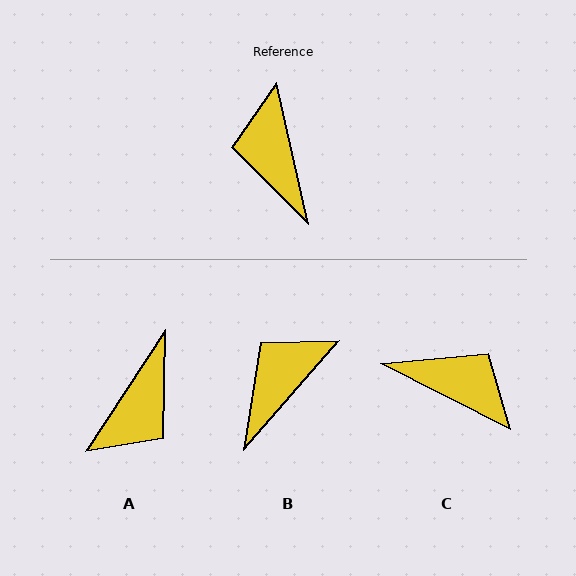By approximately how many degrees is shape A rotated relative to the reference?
Approximately 134 degrees counter-clockwise.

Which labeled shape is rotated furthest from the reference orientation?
A, about 134 degrees away.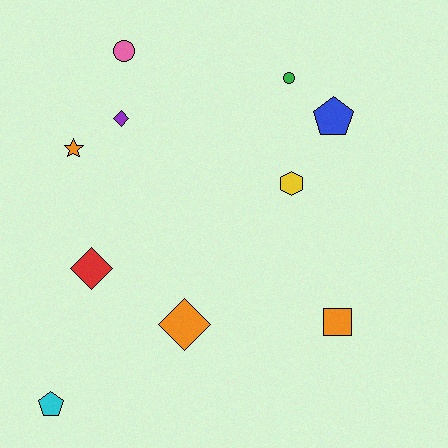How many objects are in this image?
There are 10 objects.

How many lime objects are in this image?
There are no lime objects.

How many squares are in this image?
There is 1 square.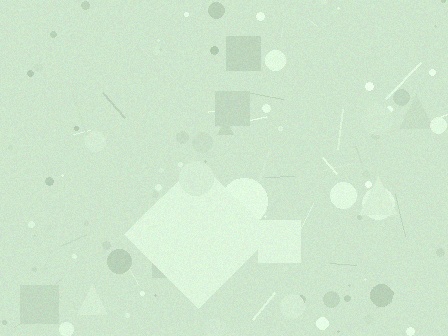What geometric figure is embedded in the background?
A diamond is embedded in the background.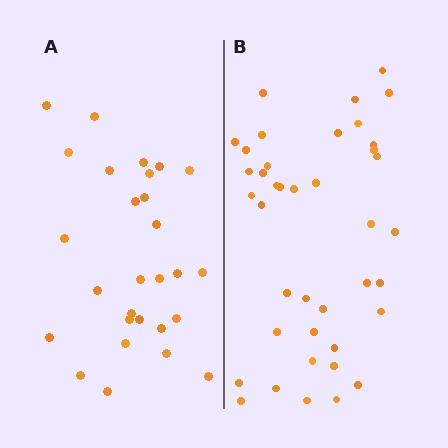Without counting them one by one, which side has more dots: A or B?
Region B (the right region) has more dots.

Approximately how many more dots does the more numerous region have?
Region B has roughly 12 or so more dots than region A.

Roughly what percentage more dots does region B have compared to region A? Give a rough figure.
About 45% more.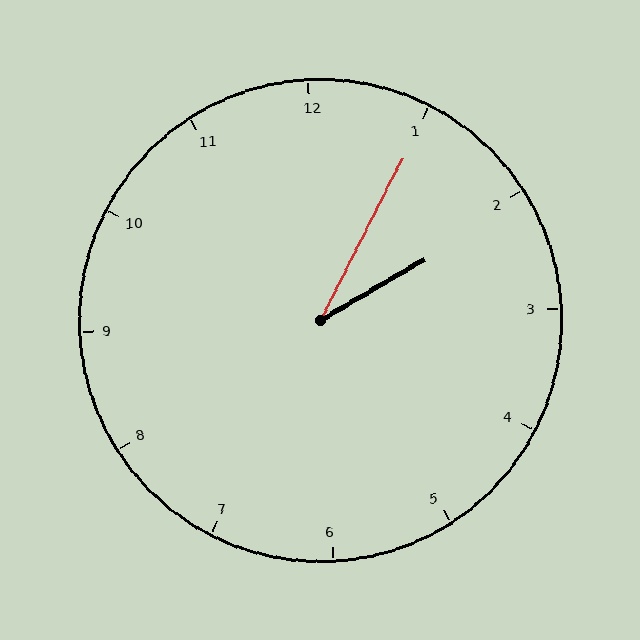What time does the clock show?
2:05.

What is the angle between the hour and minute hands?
Approximately 32 degrees.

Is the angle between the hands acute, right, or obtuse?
It is acute.